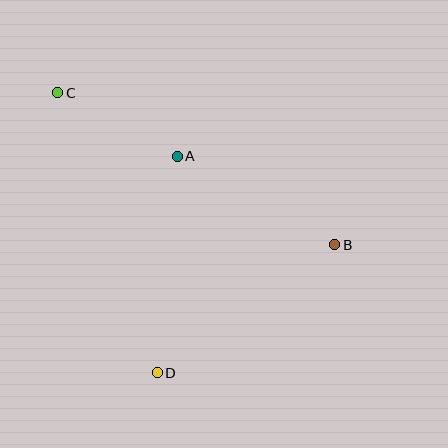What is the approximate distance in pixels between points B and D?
The distance between B and D is approximately 219 pixels.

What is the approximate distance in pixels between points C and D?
The distance between C and D is approximately 297 pixels.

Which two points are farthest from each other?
Points B and C are farthest from each other.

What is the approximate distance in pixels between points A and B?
The distance between A and B is approximately 181 pixels.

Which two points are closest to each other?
Points A and C are closest to each other.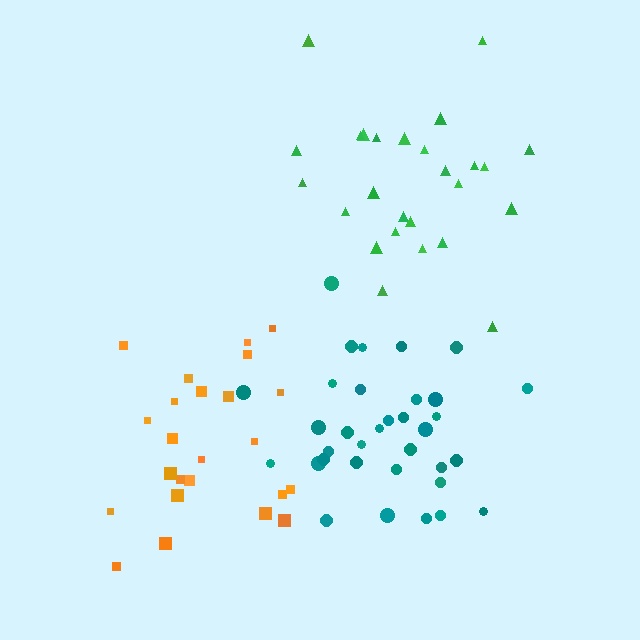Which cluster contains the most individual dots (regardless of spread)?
Teal (34).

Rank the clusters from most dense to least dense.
teal, green, orange.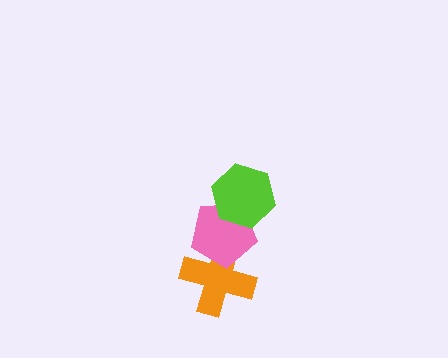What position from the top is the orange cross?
The orange cross is 3rd from the top.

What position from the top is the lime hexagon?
The lime hexagon is 1st from the top.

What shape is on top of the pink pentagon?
The lime hexagon is on top of the pink pentagon.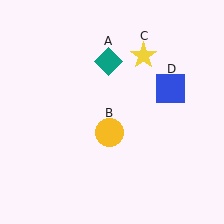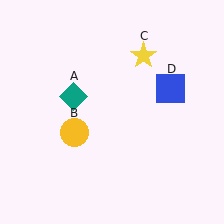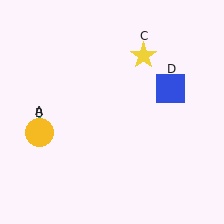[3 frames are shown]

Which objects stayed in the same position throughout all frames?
Yellow star (object C) and blue square (object D) remained stationary.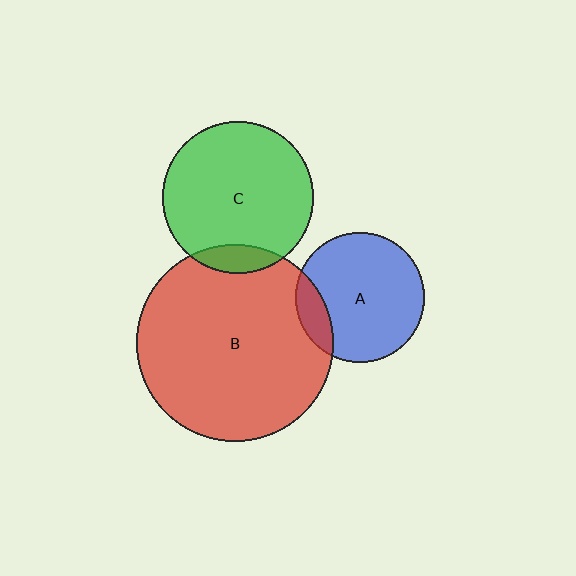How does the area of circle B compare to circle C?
Approximately 1.7 times.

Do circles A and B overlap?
Yes.